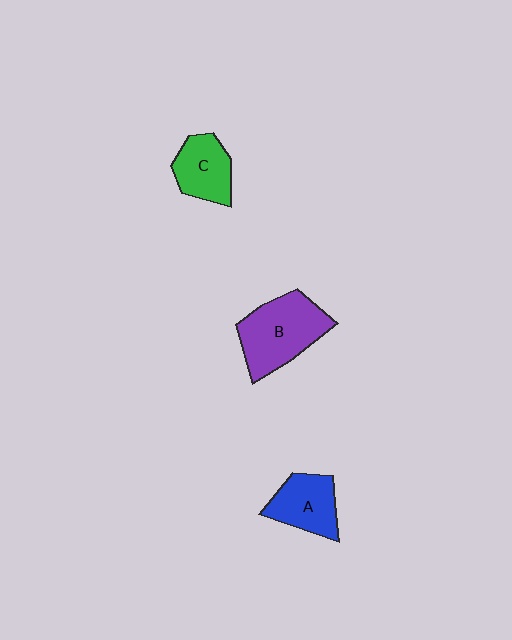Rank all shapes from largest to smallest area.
From largest to smallest: B (purple), A (blue), C (green).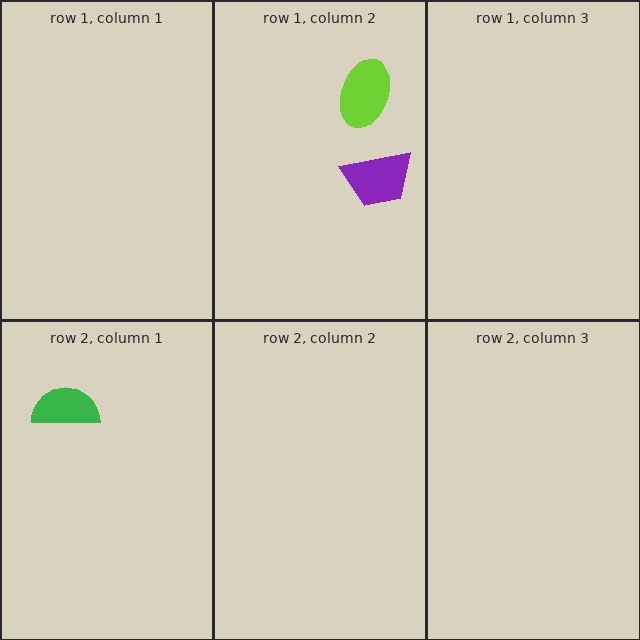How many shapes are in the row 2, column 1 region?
1.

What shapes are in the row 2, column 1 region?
The green semicircle.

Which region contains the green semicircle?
The row 2, column 1 region.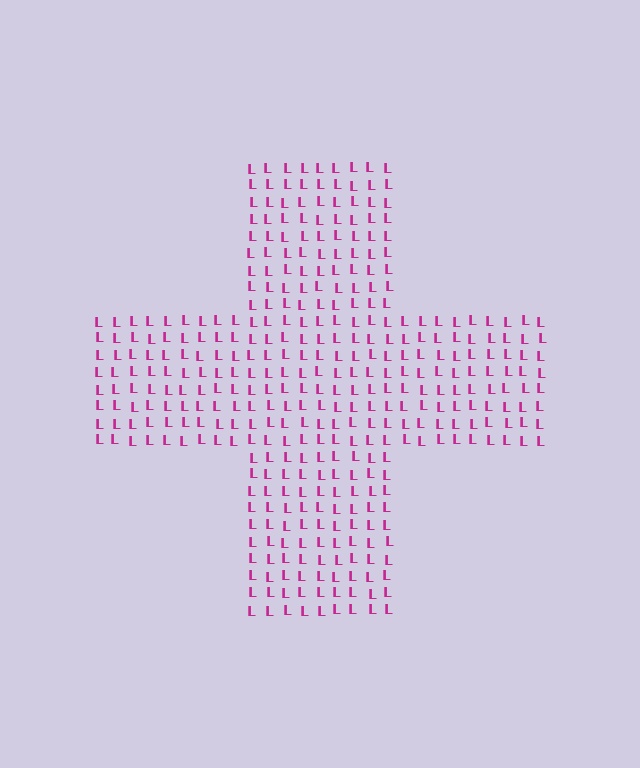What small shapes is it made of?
It is made of small letter L's.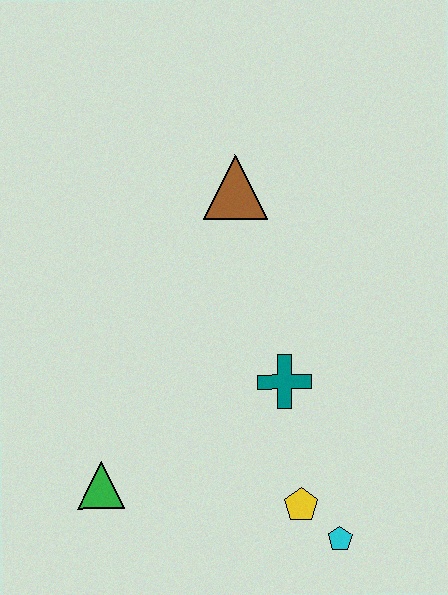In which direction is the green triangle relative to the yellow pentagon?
The green triangle is to the left of the yellow pentagon.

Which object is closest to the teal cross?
The yellow pentagon is closest to the teal cross.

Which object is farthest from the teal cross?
The green triangle is farthest from the teal cross.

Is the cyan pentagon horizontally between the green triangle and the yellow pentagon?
No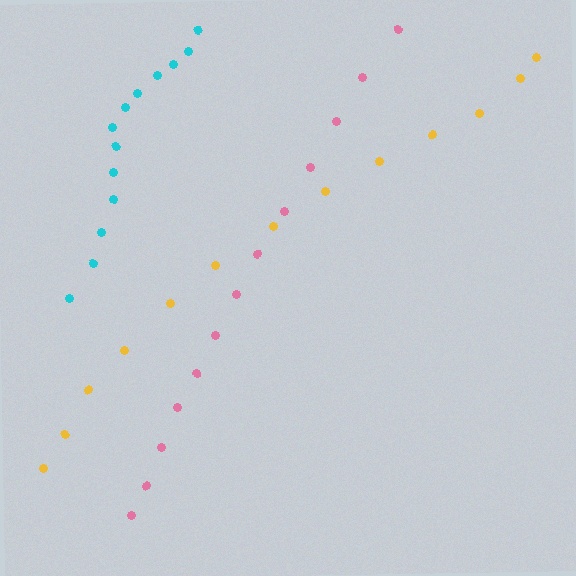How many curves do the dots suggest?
There are 3 distinct paths.